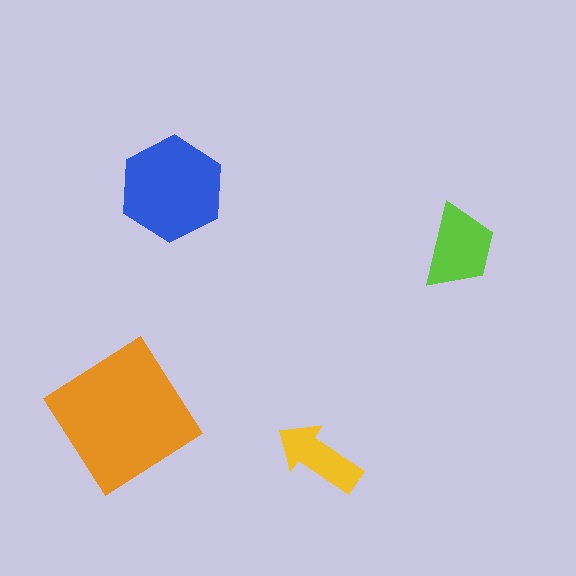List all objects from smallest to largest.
The yellow arrow, the lime trapezoid, the blue hexagon, the orange diamond.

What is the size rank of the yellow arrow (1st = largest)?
4th.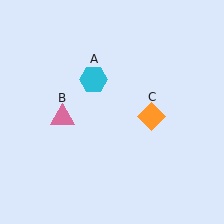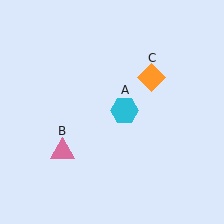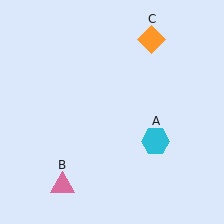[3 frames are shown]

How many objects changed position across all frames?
3 objects changed position: cyan hexagon (object A), pink triangle (object B), orange diamond (object C).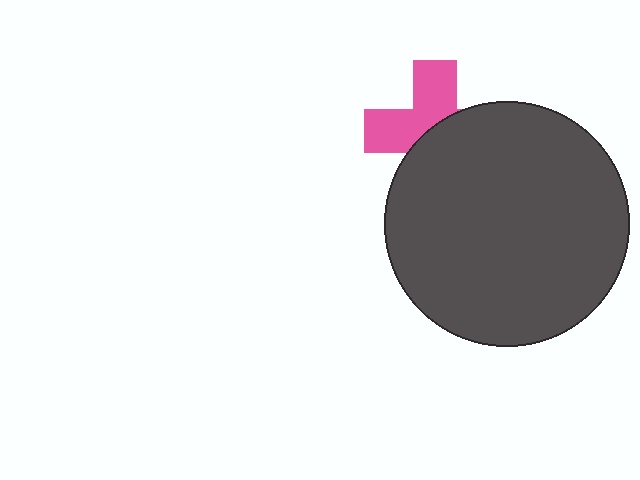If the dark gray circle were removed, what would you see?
You would see the complete pink cross.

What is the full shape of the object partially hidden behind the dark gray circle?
The partially hidden object is a pink cross.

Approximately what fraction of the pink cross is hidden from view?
Roughly 53% of the pink cross is hidden behind the dark gray circle.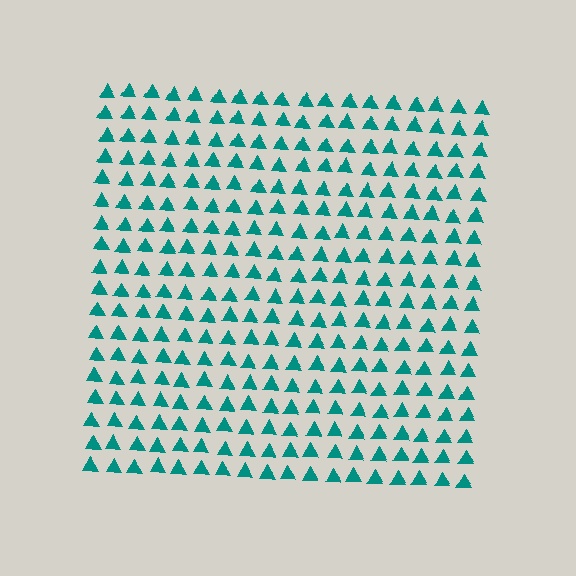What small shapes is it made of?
It is made of small triangles.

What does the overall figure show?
The overall figure shows a square.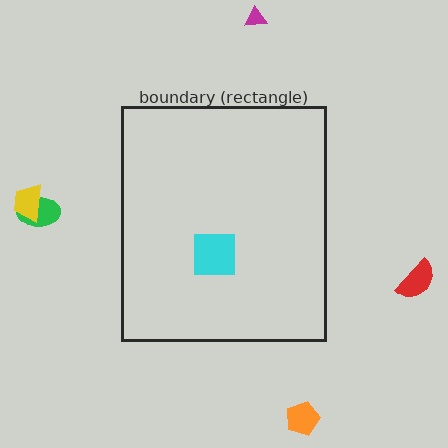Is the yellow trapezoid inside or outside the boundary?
Outside.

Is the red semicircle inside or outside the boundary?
Outside.